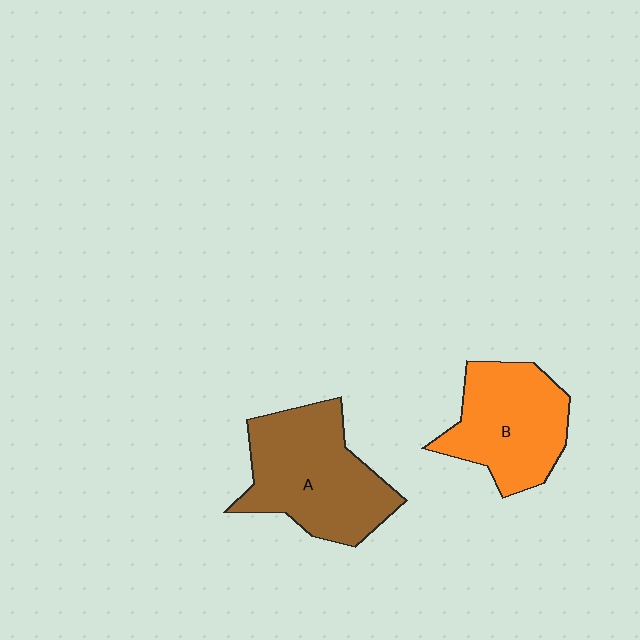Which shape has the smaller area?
Shape B (orange).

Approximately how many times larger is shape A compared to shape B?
Approximately 1.2 times.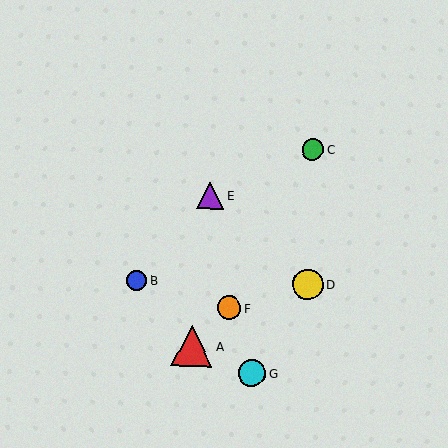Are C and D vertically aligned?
Yes, both are at x≈313.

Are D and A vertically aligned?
No, D is at x≈308 and A is at x≈192.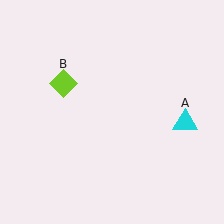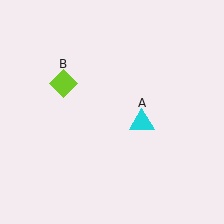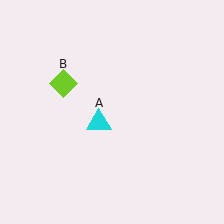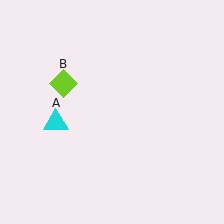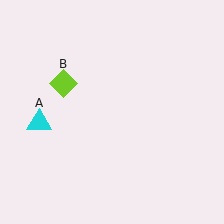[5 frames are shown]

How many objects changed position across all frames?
1 object changed position: cyan triangle (object A).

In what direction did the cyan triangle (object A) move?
The cyan triangle (object A) moved left.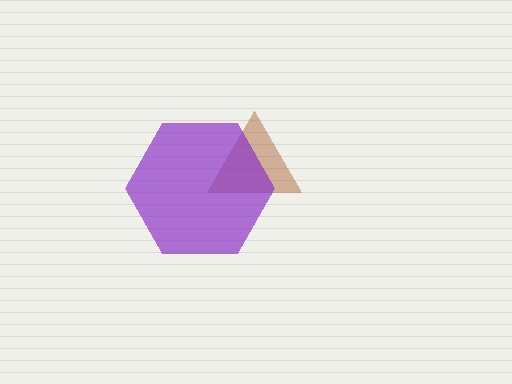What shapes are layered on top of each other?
The layered shapes are: a brown triangle, a purple hexagon.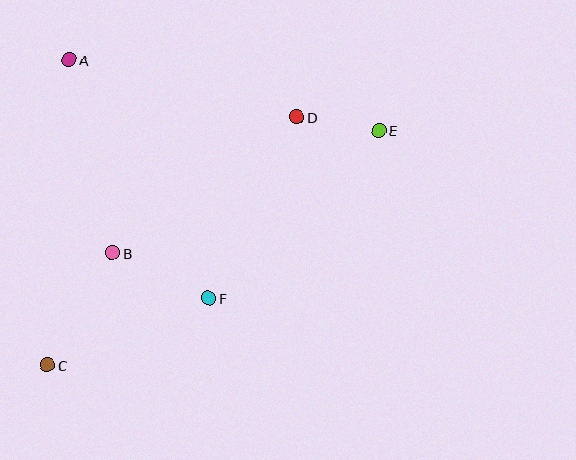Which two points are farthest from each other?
Points C and E are farthest from each other.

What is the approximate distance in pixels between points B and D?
The distance between B and D is approximately 229 pixels.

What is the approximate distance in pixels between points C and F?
The distance between C and F is approximately 174 pixels.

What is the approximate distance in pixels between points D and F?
The distance between D and F is approximately 201 pixels.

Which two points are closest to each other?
Points D and E are closest to each other.